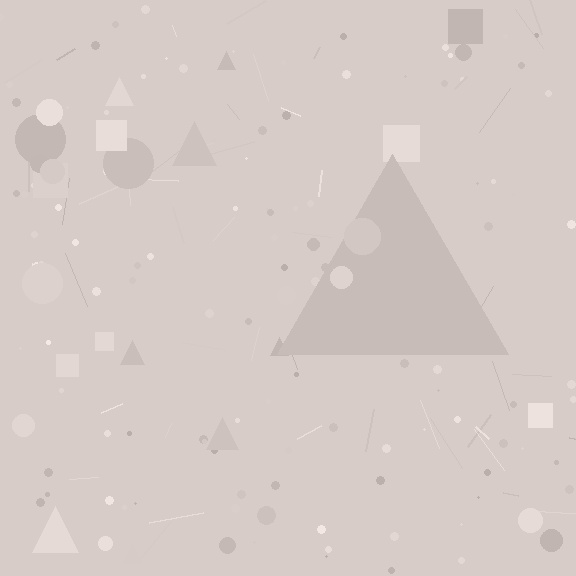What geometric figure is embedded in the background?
A triangle is embedded in the background.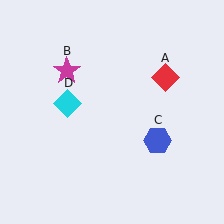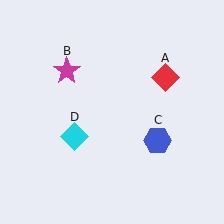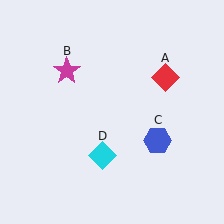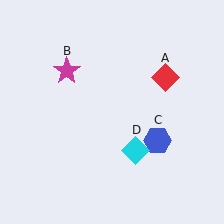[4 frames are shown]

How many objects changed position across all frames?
1 object changed position: cyan diamond (object D).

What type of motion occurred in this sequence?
The cyan diamond (object D) rotated counterclockwise around the center of the scene.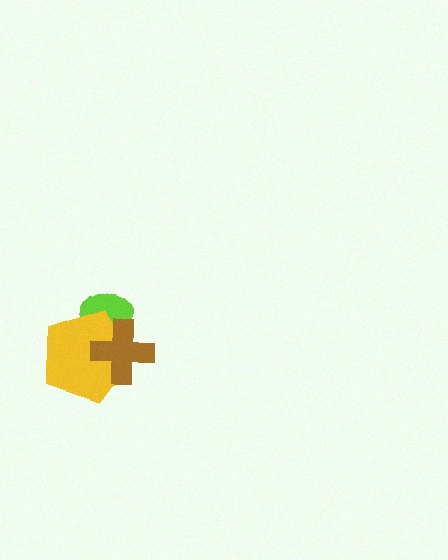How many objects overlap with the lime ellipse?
2 objects overlap with the lime ellipse.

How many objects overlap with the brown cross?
2 objects overlap with the brown cross.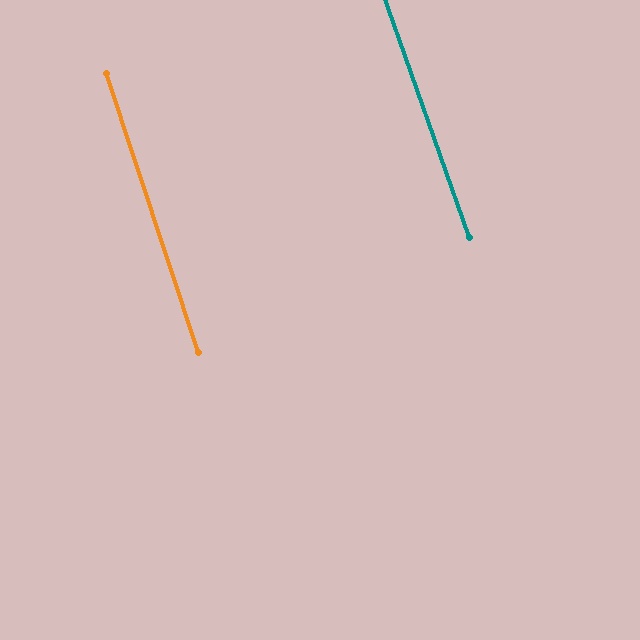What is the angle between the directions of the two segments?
Approximately 1 degree.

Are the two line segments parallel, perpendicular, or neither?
Parallel — their directions differ by only 1.2°.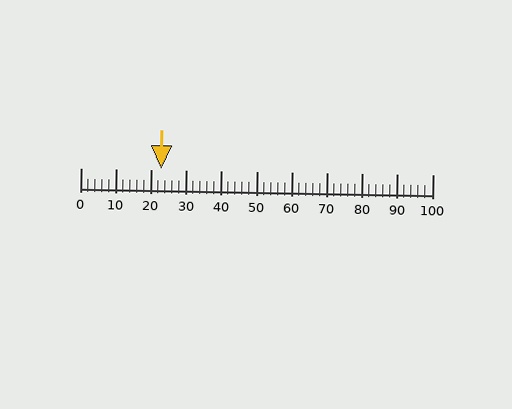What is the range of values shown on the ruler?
The ruler shows values from 0 to 100.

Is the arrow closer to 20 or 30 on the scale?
The arrow is closer to 20.